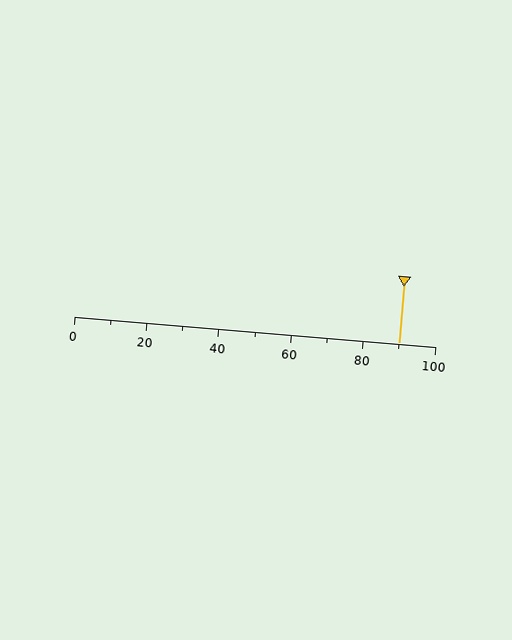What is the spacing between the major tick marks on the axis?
The major ticks are spaced 20 apart.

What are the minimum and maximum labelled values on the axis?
The axis runs from 0 to 100.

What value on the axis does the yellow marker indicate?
The marker indicates approximately 90.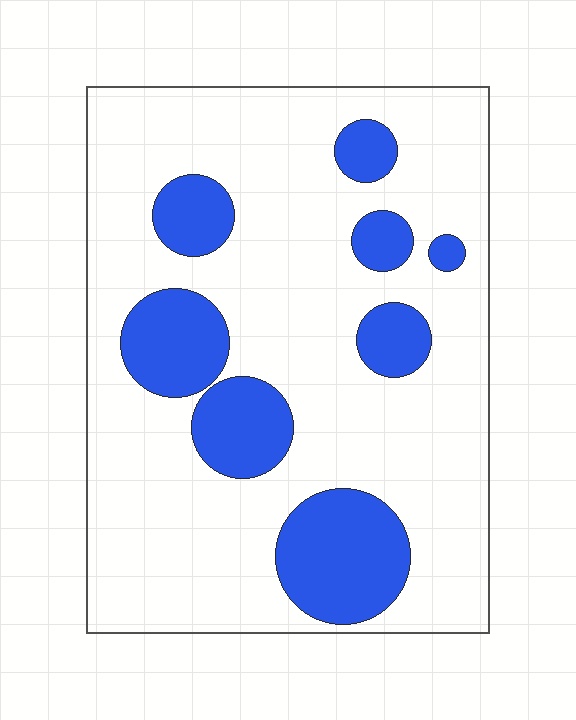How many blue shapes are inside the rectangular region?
8.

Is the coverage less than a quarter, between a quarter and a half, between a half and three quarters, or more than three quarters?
Less than a quarter.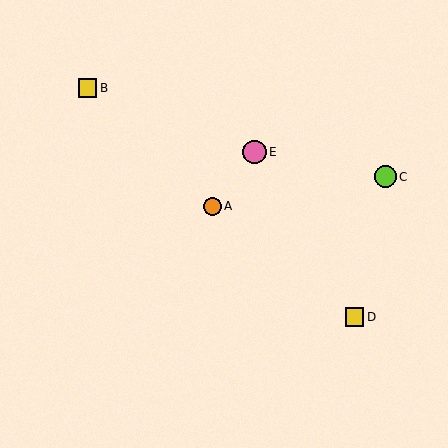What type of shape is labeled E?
Shape E is a pink circle.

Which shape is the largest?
The pink circle (labeled E) is the largest.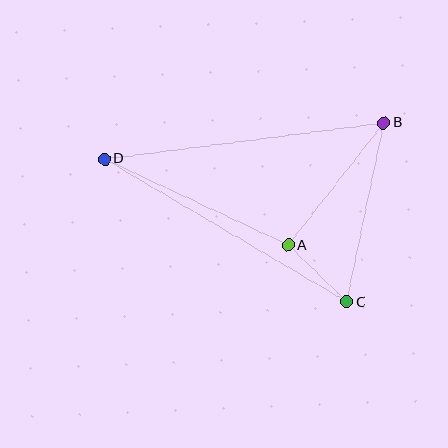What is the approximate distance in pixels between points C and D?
The distance between C and D is approximately 281 pixels.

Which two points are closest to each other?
Points A and C are closest to each other.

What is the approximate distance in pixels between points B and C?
The distance between B and C is approximately 183 pixels.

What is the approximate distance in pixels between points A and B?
The distance between A and B is approximately 155 pixels.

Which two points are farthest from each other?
Points B and D are farthest from each other.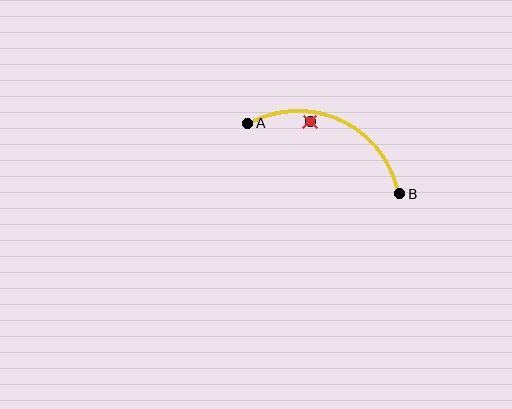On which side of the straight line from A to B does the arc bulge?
The arc bulges above the straight line connecting A and B.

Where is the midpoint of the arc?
The arc midpoint is the point on the curve farthest from the straight line joining A and B. It sits above that line.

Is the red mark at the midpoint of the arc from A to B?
No — the red mark does not lie on the arc at all. It sits slightly inside the curve.